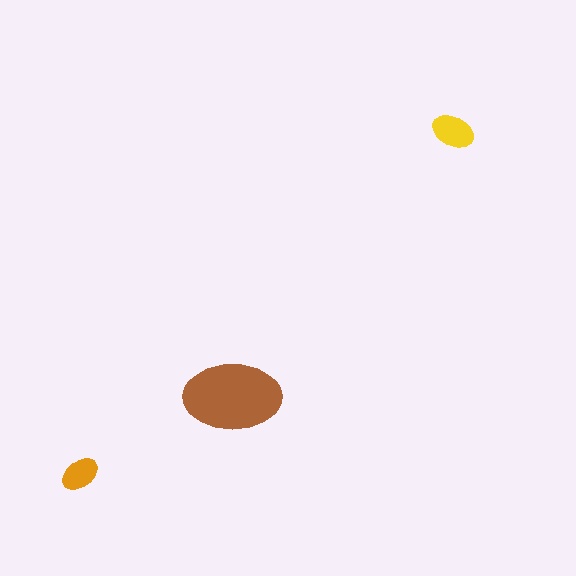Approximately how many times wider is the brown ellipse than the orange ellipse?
About 2.5 times wider.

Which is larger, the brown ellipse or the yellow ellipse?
The brown one.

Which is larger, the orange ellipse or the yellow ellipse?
The yellow one.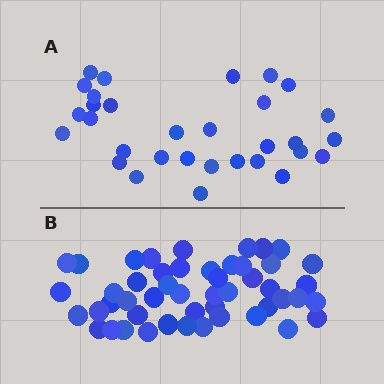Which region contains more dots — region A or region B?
Region B (the bottom region) has more dots.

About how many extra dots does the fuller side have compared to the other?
Region B has approximately 20 more dots than region A.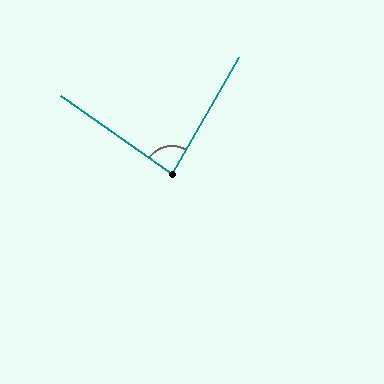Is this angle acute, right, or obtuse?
It is acute.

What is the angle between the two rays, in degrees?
Approximately 85 degrees.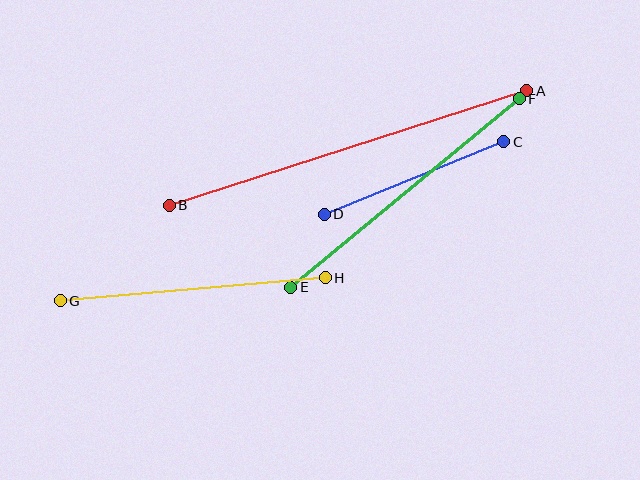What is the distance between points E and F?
The distance is approximately 296 pixels.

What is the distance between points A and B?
The distance is approximately 375 pixels.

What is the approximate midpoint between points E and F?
The midpoint is at approximately (405, 193) pixels.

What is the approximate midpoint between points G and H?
The midpoint is at approximately (193, 289) pixels.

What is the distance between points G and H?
The distance is approximately 266 pixels.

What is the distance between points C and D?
The distance is approximately 194 pixels.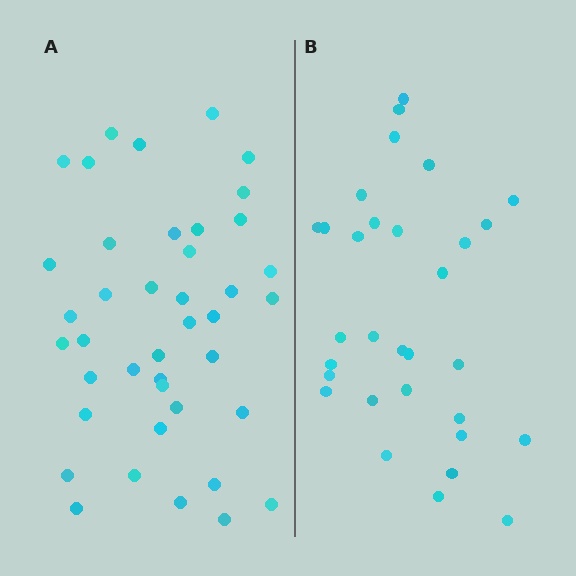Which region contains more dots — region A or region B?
Region A (the left region) has more dots.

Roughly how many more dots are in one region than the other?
Region A has roughly 10 or so more dots than region B.